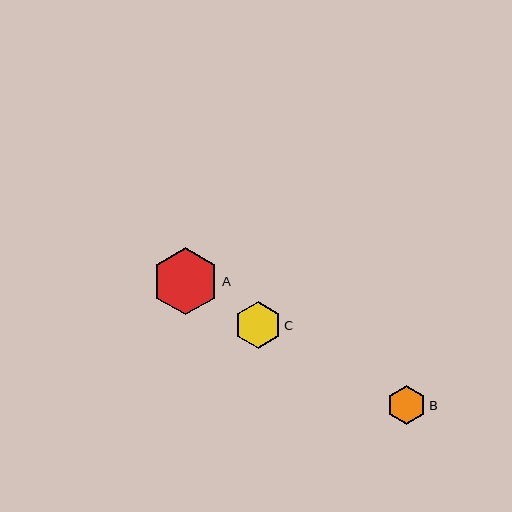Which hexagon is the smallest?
Hexagon B is the smallest with a size of approximately 39 pixels.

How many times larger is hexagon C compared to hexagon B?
Hexagon C is approximately 1.2 times the size of hexagon B.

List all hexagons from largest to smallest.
From largest to smallest: A, C, B.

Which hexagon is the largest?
Hexagon A is the largest with a size of approximately 67 pixels.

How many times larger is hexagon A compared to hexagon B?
Hexagon A is approximately 1.7 times the size of hexagon B.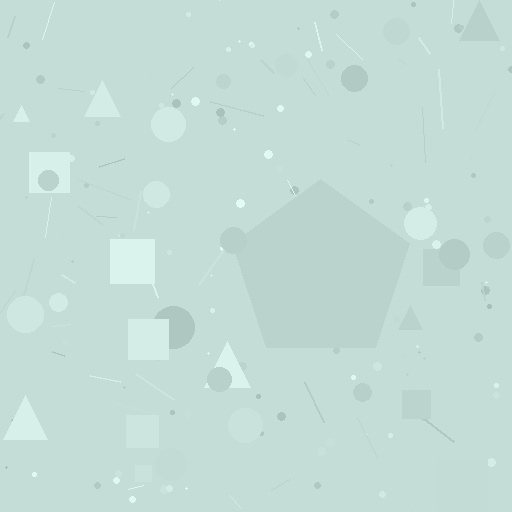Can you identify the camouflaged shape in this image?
The camouflaged shape is a pentagon.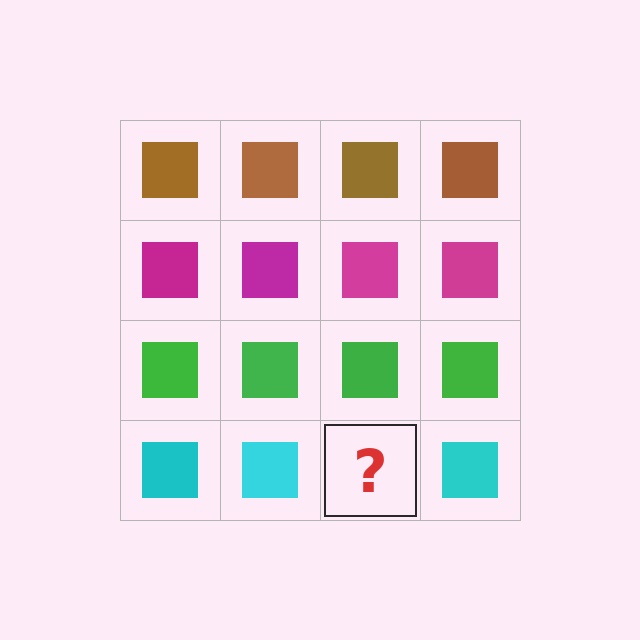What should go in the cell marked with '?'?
The missing cell should contain a cyan square.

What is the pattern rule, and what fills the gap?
The rule is that each row has a consistent color. The gap should be filled with a cyan square.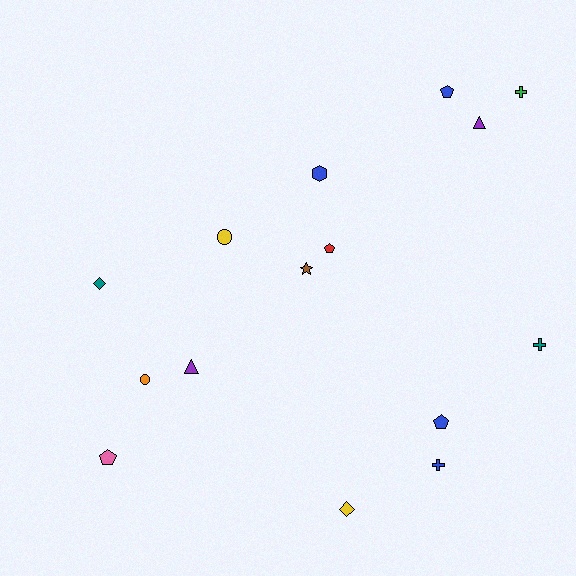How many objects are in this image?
There are 15 objects.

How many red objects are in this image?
There is 1 red object.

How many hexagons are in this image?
There is 1 hexagon.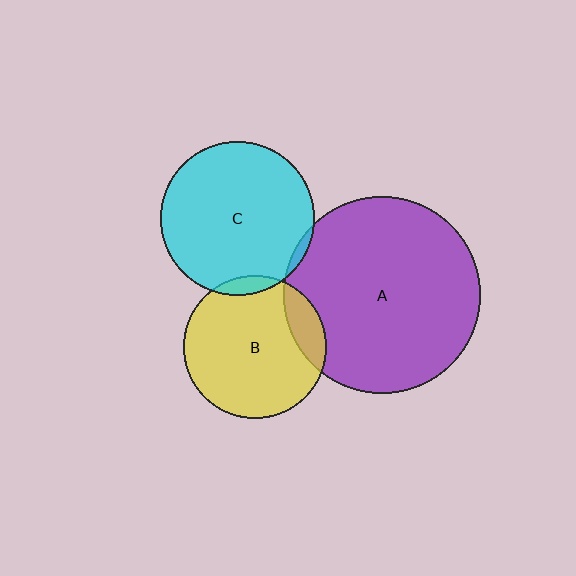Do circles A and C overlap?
Yes.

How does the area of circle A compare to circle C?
Approximately 1.6 times.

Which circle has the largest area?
Circle A (purple).